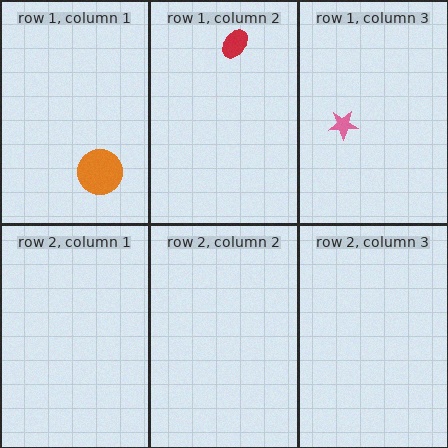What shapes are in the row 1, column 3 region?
The pink star.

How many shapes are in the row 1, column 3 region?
1.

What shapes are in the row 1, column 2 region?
The red ellipse.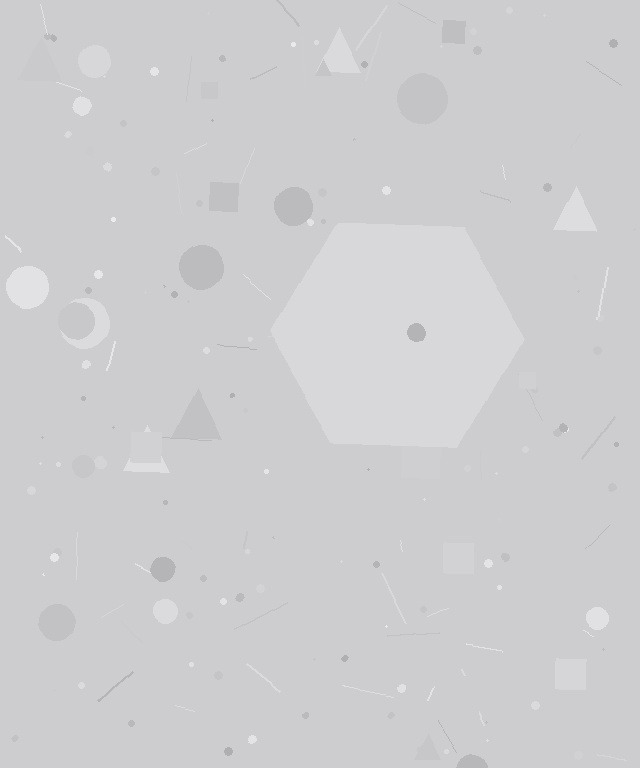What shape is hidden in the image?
A hexagon is hidden in the image.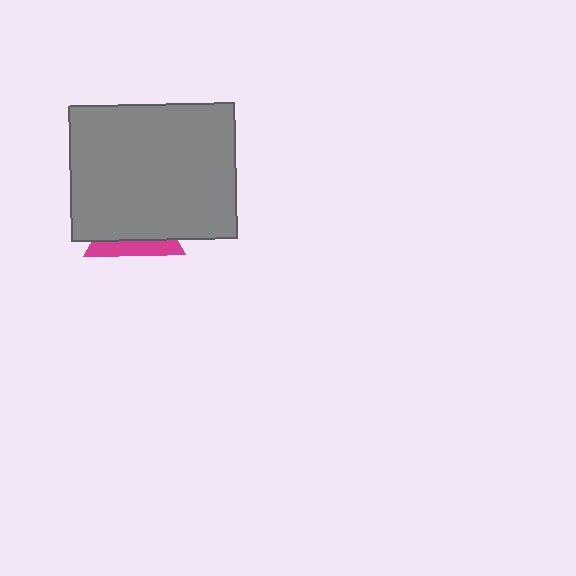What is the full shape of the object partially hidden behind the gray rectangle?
The partially hidden object is a magenta triangle.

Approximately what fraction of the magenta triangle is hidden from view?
Roughly 68% of the magenta triangle is hidden behind the gray rectangle.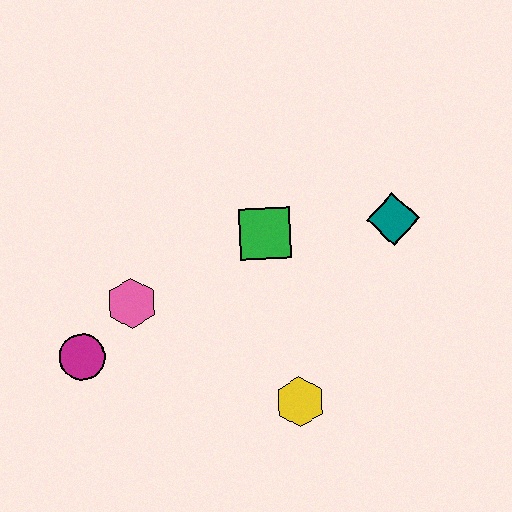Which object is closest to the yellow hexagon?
The green square is closest to the yellow hexagon.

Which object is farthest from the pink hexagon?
The teal diamond is farthest from the pink hexagon.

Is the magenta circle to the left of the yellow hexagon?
Yes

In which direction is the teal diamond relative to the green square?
The teal diamond is to the right of the green square.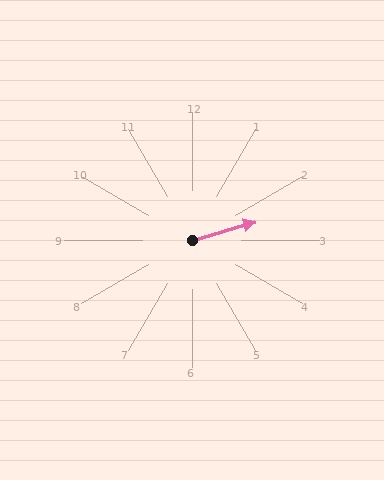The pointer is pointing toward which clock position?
Roughly 2 o'clock.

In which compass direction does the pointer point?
East.